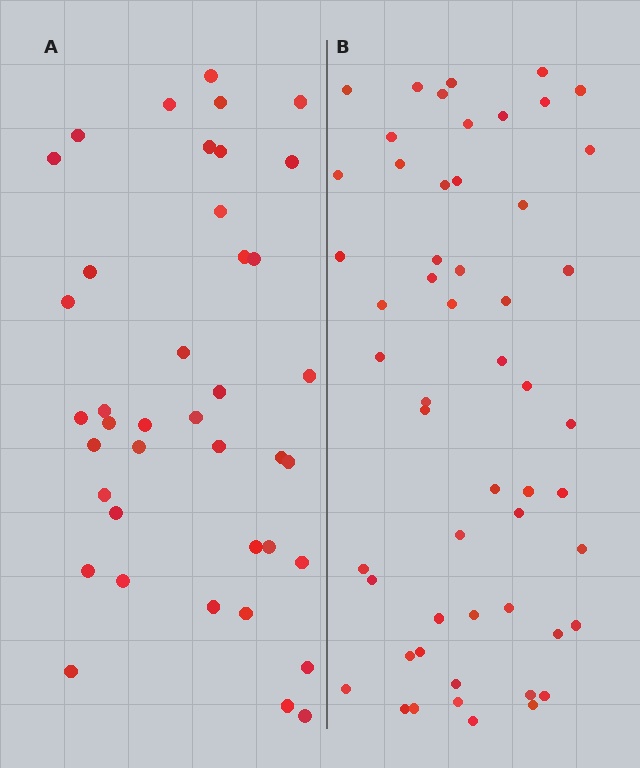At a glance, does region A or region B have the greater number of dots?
Region B (the right region) has more dots.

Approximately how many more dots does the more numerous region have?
Region B has approximately 15 more dots than region A.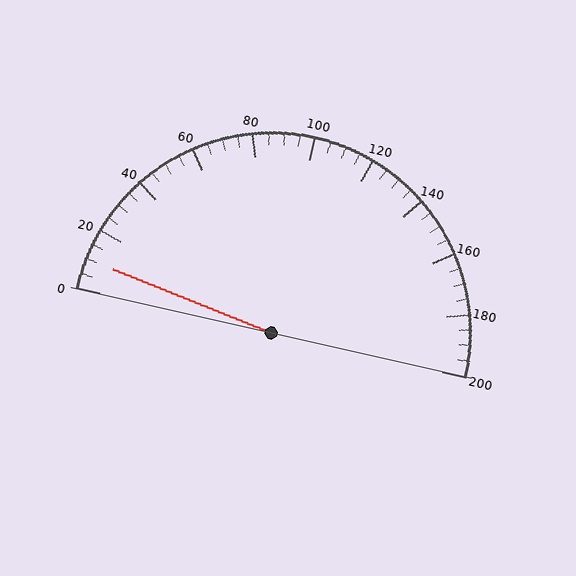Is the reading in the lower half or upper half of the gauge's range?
The reading is in the lower half of the range (0 to 200).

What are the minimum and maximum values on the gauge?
The gauge ranges from 0 to 200.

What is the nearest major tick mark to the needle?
The nearest major tick mark is 0.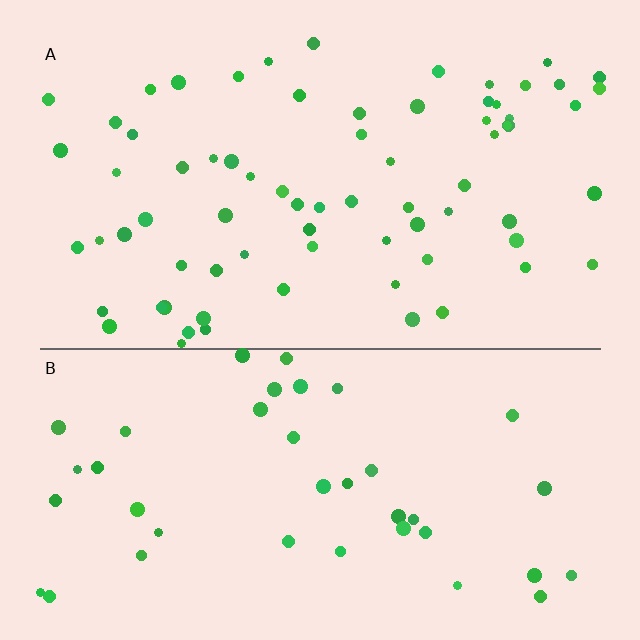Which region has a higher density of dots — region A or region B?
A (the top).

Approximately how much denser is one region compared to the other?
Approximately 1.8× — region A over region B.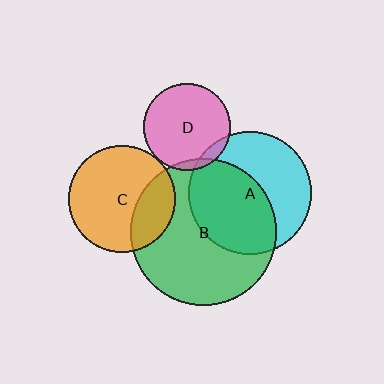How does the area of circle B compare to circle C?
Approximately 1.9 times.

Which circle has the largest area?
Circle B (green).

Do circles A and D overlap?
Yes.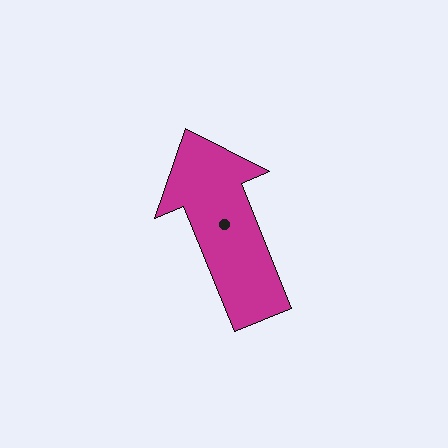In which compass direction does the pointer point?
North.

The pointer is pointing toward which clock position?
Roughly 11 o'clock.